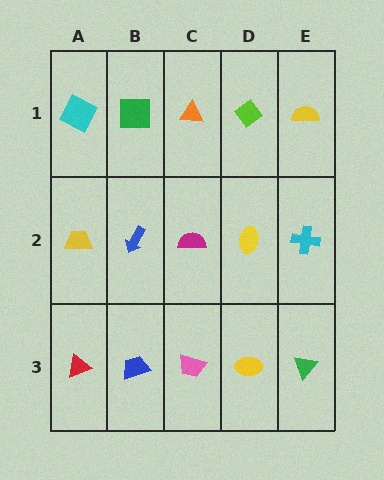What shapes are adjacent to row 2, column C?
An orange triangle (row 1, column C), a pink trapezoid (row 3, column C), a blue arrow (row 2, column B), a yellow ellipse (row 2, column D).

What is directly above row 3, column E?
A cyan cross.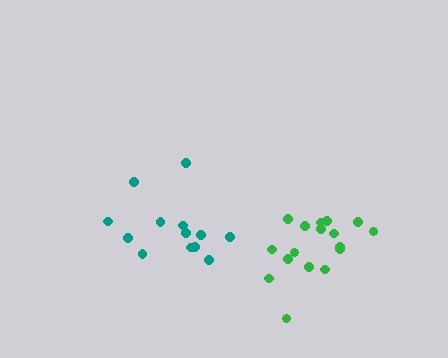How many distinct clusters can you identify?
There are 2 distinct clusters.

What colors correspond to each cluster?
The clusters are colored: teal, green.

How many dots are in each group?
Group 1: 13 dots, Group 2: 17 dots (30 total).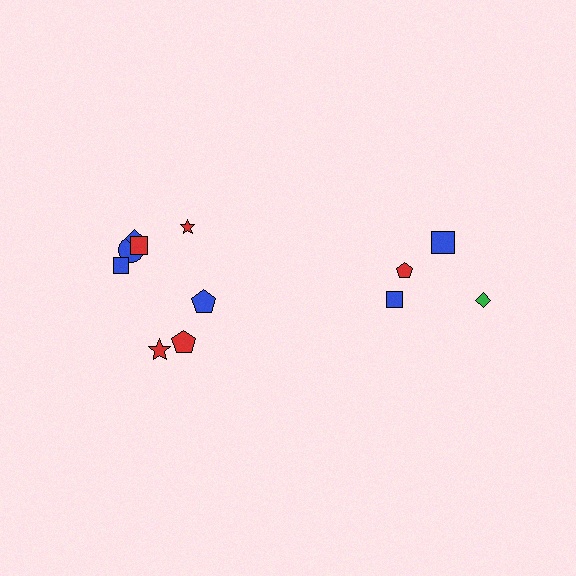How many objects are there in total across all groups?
There are 12 objects.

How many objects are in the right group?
There are 4 objects.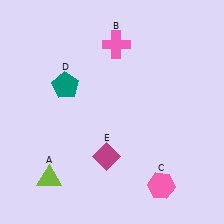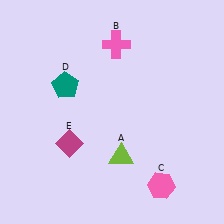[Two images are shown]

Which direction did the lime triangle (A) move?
The lime triangle (A) moved right.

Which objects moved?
The objects that moved are: the lime triangle (A), the magenta diamond (E).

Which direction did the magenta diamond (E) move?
The magenta diamond (E) moved left.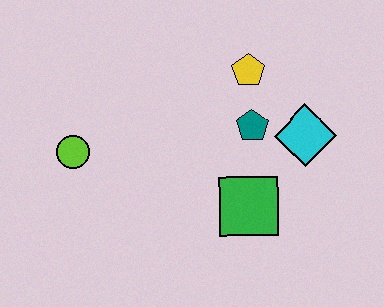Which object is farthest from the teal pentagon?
The lime circle is farthest from the teal pentagon.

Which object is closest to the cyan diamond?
The teal pentagon is closest to the cyan diamond.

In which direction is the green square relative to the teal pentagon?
The green square is below the teal pentagon.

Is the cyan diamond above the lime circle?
Yes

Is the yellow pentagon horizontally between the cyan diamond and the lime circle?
Yes